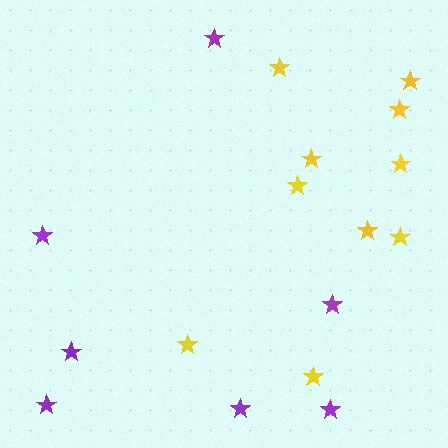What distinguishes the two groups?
There are 2 groups: one group of purple stars (7) and one group of yellow stars (10).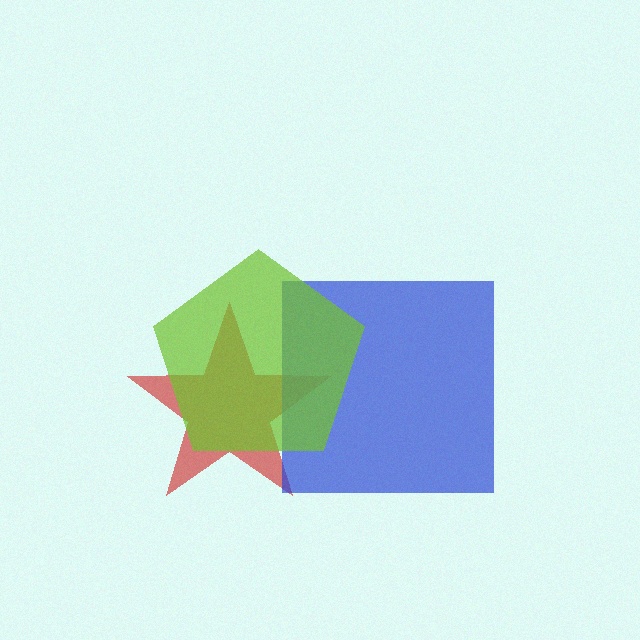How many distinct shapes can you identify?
There are 3 distinct shapes: a red star, a blue square, a lime pentagon.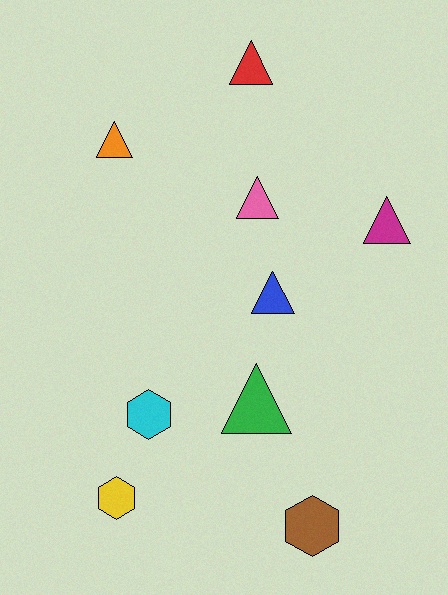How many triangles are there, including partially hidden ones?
There are 6 triangles.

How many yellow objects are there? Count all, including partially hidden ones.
There is 1 yellow object.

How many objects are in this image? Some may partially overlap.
There are 9 objects.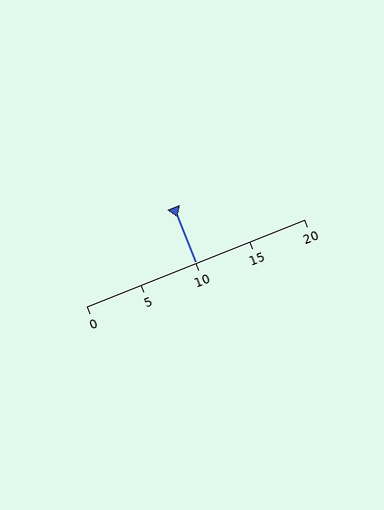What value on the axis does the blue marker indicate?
The marker indicates approximately 10.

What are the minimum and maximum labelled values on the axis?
The axis runs from 0 to 20.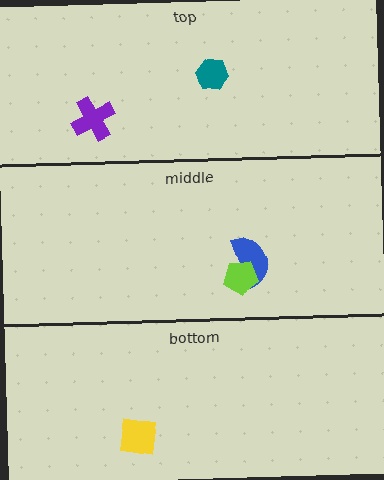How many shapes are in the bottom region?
1.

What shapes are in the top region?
The teal hexagon, the purple cross.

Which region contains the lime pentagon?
The middle region.